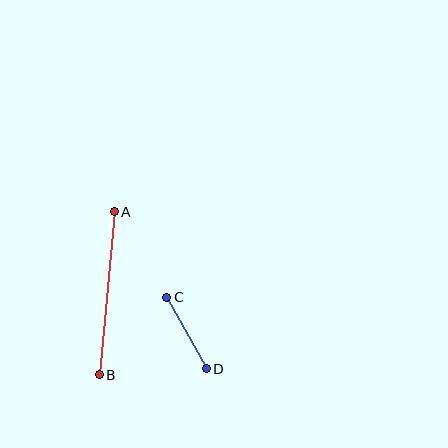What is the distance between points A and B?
The distance is approximately 164 pixels.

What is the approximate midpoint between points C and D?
The midpoint is at approximately (187, 333) pixels.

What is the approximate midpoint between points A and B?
The midpoint is at approximately (107, 293) pixels.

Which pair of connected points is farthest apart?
Points A and B are farthest apart.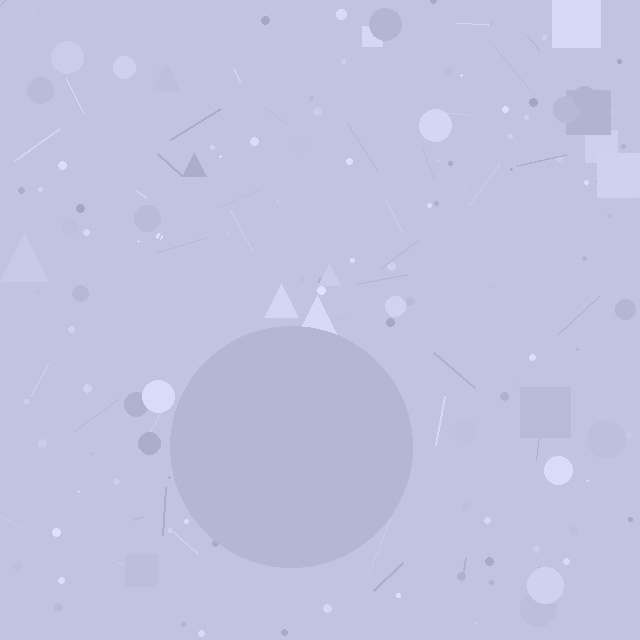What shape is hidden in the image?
A circle is hidden in the image.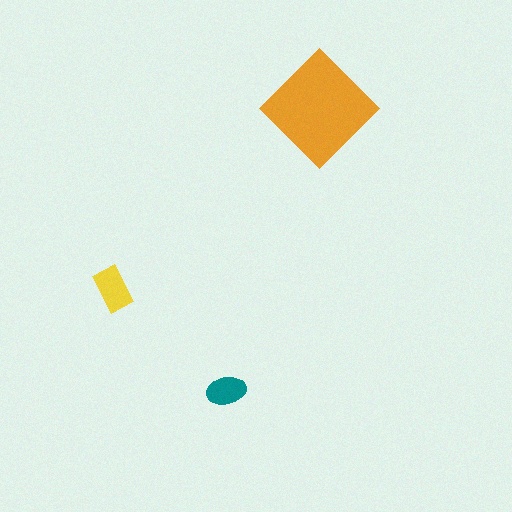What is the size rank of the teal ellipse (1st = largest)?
3rd.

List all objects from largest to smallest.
The orange diamond, the yellow rectangle, the teal ellipse.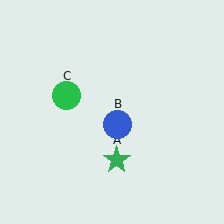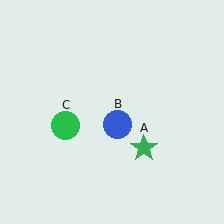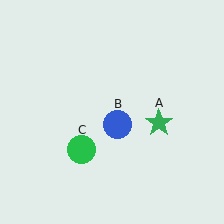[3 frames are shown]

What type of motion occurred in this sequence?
The green star (object A), green circle (object C) rotated counterclockwise around the center of the scene.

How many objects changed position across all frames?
2 objects changed position: green star (object A), green circle (object C).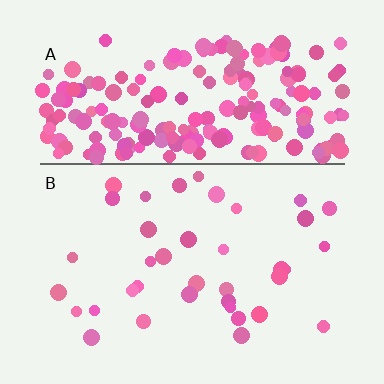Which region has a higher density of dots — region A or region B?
A (the top).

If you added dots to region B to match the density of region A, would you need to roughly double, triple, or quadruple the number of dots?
Approximately quadruple.